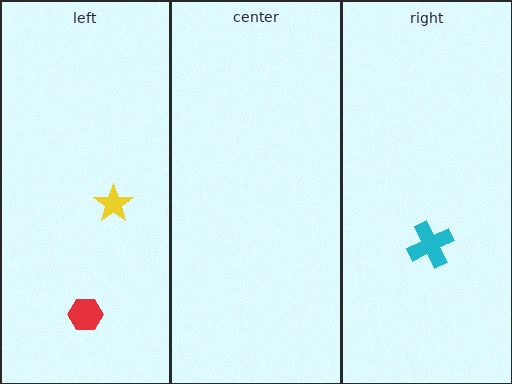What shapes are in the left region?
The red hexagon, the yellow star.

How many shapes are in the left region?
2.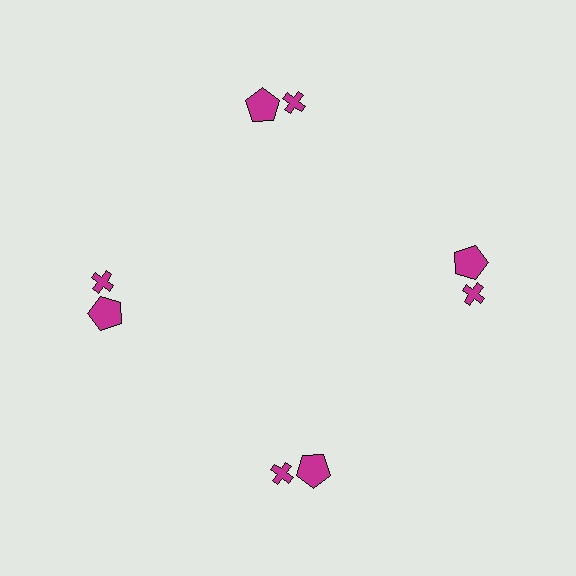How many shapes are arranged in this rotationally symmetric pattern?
There are 8 shapes, arranged in 4 groups of 2.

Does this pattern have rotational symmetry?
Yes, this pattern has 4-fold rotational symmetry. It looks the same after rotating 90 degrees around the center.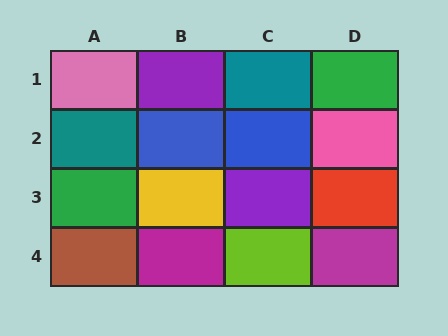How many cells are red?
1 cell is red.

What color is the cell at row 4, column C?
Lime.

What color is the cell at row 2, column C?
Blue.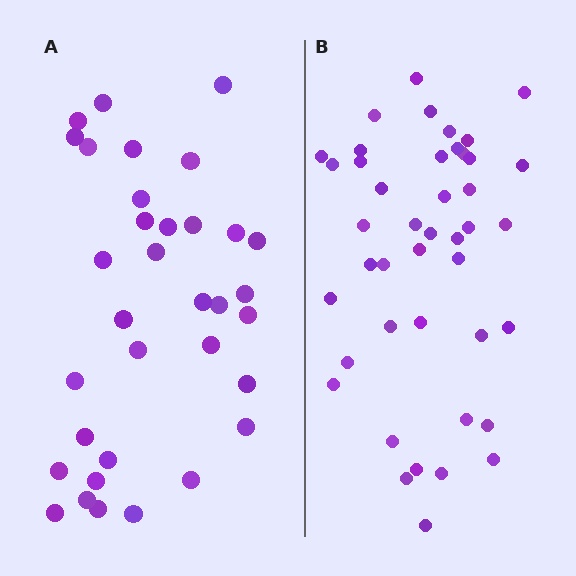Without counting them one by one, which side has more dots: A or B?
Region B (the right region) has more dots.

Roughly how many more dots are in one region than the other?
Region B has roughly 8 or so more dots than region A.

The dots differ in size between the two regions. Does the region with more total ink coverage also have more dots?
No. Region A has more total ink coverage because its dots are larger, but region B actually contains more individual dots. Total area can be misleading — the number of items is what matters here.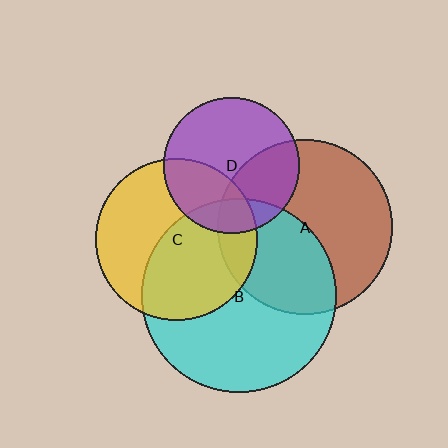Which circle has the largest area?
Circle B (cyan).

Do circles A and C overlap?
Yes.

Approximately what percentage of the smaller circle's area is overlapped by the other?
Approximately 15%.